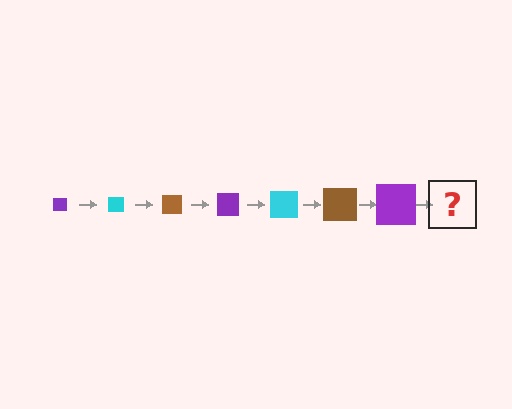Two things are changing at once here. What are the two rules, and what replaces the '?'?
The two rules are that the square grows larger each step and the color cycles through purple, cyan, and brown. The '?' should be a cyan square, larger than the previous one.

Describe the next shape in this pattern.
It should be a cyan square, larger than the previous one.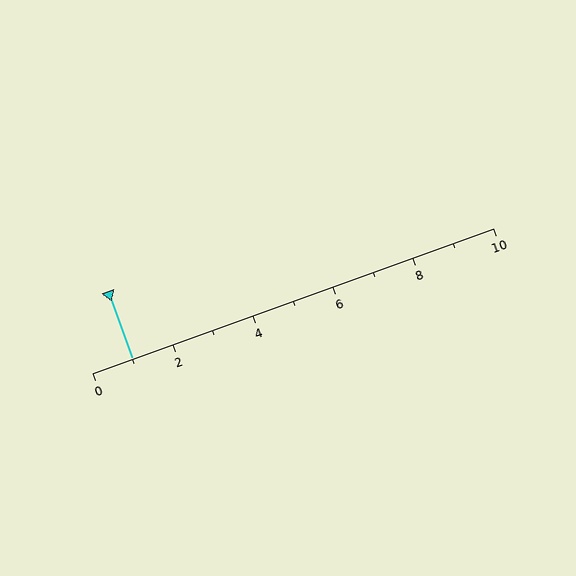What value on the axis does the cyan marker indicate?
The marker indicates approximately 1.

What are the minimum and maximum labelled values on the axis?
The axis runs from 0 to 10.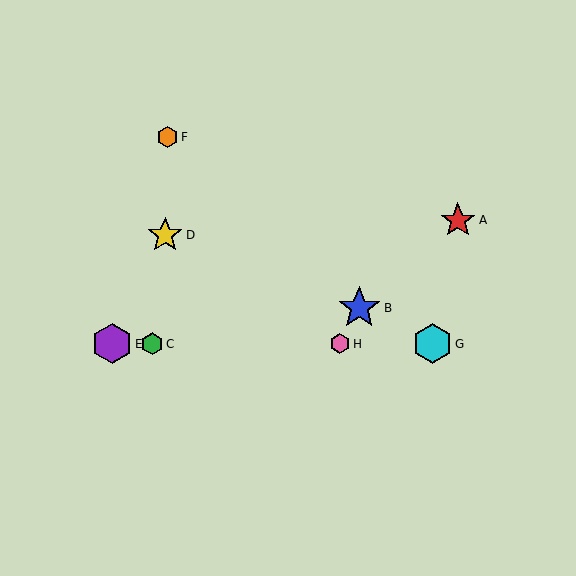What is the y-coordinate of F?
Object F is at y≈137.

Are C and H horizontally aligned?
Yes, both are at y≈344.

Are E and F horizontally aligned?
No, E is at y≈344 and F is at y≈137.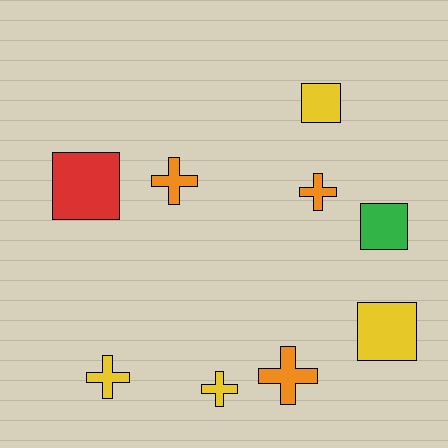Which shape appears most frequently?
Cross, with 5 objects.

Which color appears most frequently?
Yellow, with 4 objects.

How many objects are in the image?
There are 9 objects.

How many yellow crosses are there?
There are 2 yellow crosses.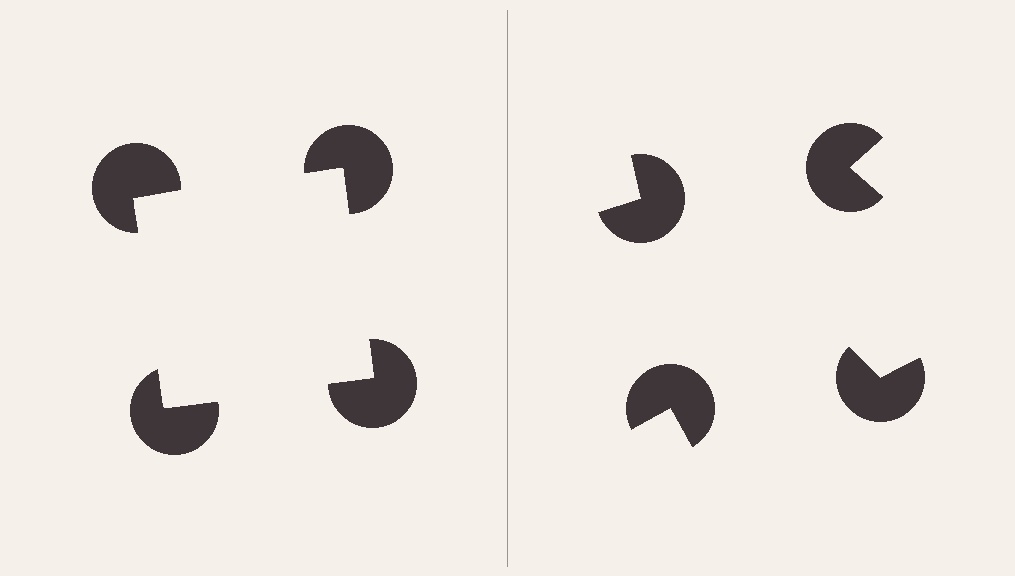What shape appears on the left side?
An illusory square.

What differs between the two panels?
The pac-man discs are positioned identically on both sides; only the wedge orientations differ. On the left they align to a square; on the right they are misaligned.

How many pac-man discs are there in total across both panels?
8 — 4 on each side.